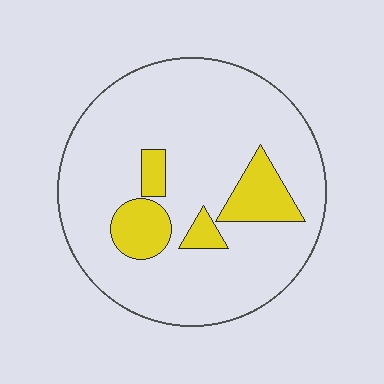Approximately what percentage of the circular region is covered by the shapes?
Approximately 15%.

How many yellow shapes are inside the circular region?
4.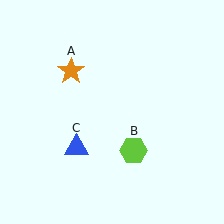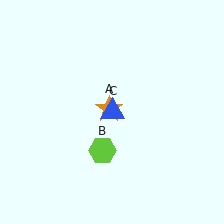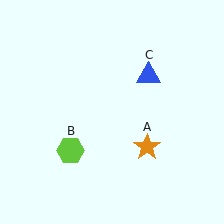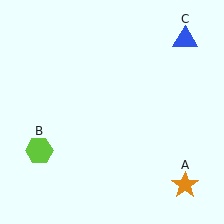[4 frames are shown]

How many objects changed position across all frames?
3 objects changed position: orange star (object A), lime hexagon (object B), blue triangle (object C).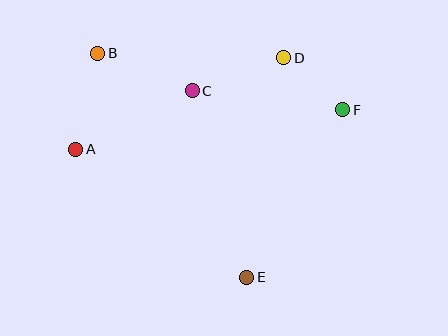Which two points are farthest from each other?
Points A and F are farthest from each other.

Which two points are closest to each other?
Points D and F are closest to each other.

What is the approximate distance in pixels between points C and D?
The distance between C and D is approximately 97 pixels.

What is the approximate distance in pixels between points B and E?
The distance between B and E is approximately 269 pixels.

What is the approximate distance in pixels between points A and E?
The distance between A and E is approximately 214 pixels.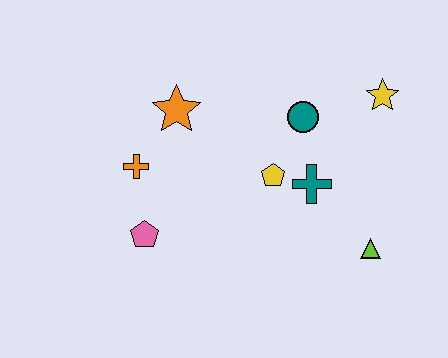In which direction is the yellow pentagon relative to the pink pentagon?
The yellow pentagon is to the right of the pink pentagon.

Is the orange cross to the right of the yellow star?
No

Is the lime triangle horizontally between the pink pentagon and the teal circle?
No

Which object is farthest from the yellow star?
The pink pentagon is farthest from the yellow star.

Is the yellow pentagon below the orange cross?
Yes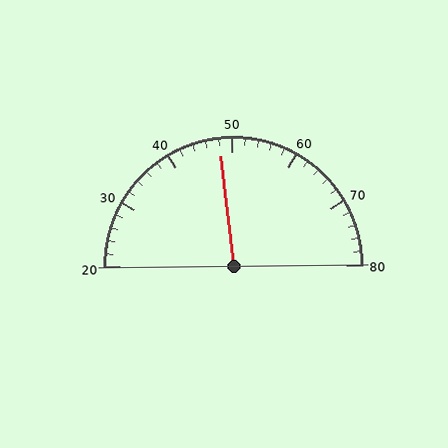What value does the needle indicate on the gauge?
The needle indicates approximately 48.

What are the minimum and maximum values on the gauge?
The gauge ranges from 20 to 80.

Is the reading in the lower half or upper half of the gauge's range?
The reading is in the lower half of the range (20 to 80).